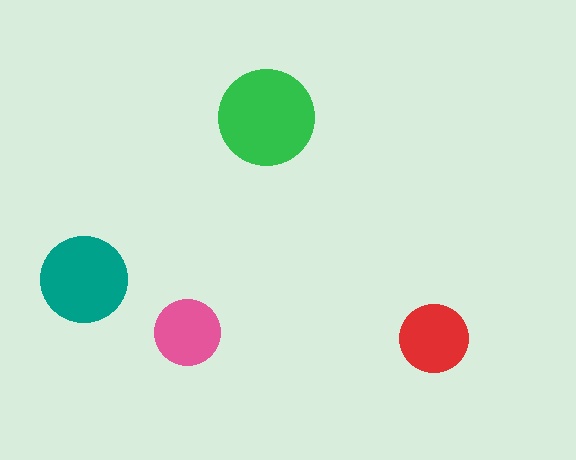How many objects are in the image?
There are 4 objects in the image.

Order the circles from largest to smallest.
the green one, the teal one, the red one, the pink one.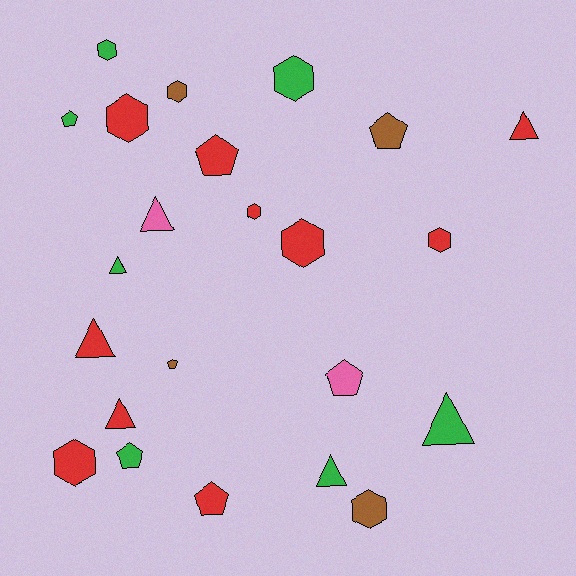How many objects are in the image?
There are 23 objects.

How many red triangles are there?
There are 3 red triangles.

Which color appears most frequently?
Red, with 10 objects.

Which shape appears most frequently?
Hexagon, with 9 objects.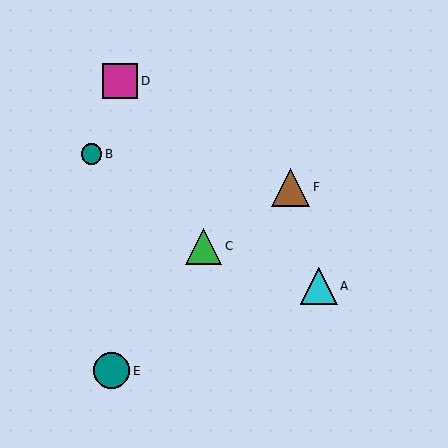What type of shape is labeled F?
Shape F is a brown triangle.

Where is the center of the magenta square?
The center of the magenta square is at (120, 81).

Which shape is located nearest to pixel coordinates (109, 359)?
The teal circle (labeled E) at (112, 371) is nearest to that location.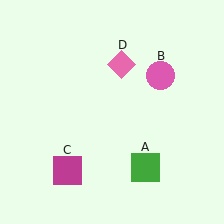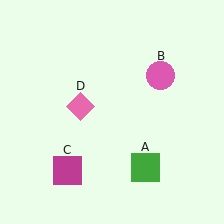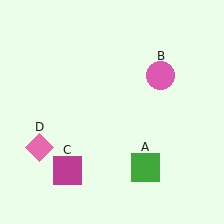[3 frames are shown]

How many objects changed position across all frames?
1 object changed position: pink diamond (object D).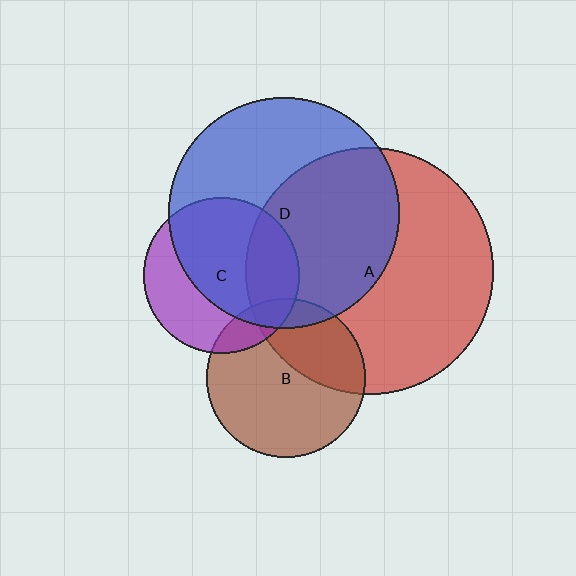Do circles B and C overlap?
Yes.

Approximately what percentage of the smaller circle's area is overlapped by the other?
Approximately 15%.